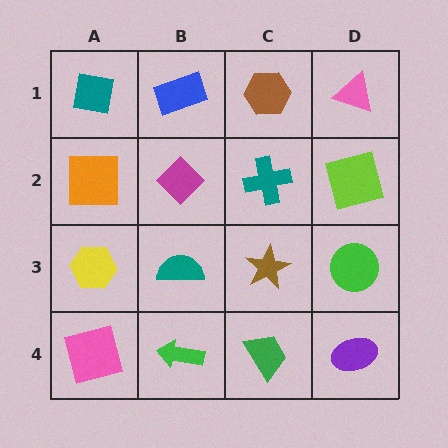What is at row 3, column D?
A green circle.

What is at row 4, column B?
A green arrow.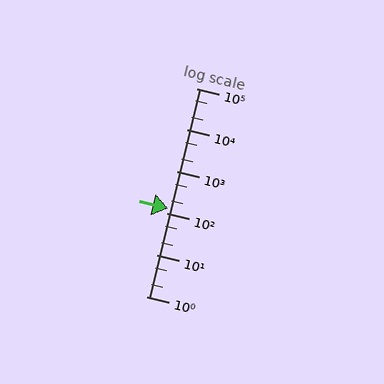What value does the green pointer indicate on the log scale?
The pointer indicates approximately 130.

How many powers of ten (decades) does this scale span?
The scale spans 5 decades, from 1 to 100000.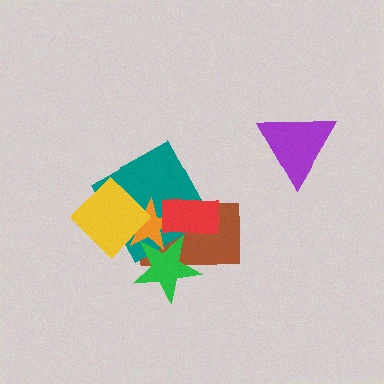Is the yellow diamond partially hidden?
No, no other shape covers it.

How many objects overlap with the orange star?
5 objects overlap with the orange star.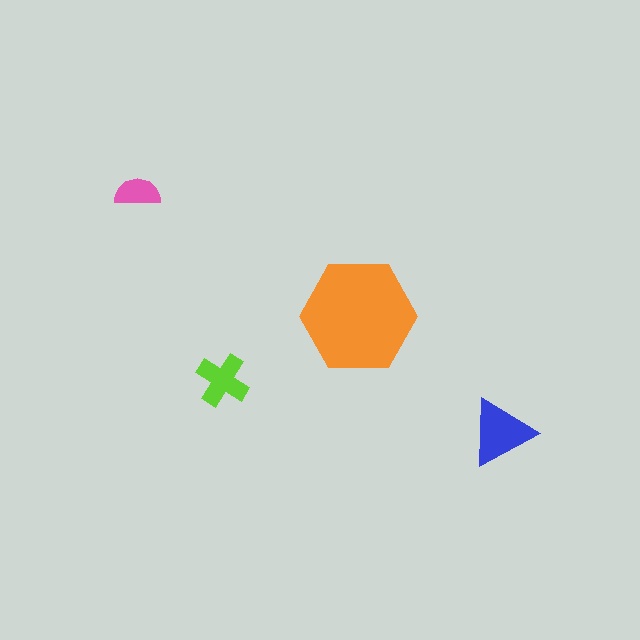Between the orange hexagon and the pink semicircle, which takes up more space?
The orange hexagon.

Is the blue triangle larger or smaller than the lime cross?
Larger.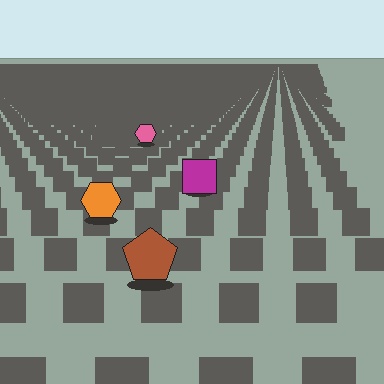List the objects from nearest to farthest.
From nearest to farthest: the brown pentagon, the orange hexagon, the magenta square, the pink hexagon.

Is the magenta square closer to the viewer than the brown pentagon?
No. The brown pentagon is closer — you can tell from the texture gradient: the ground texture is coarser near it.